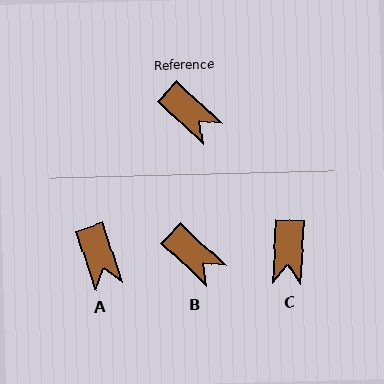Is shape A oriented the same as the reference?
No, it is off by about 28 degrees.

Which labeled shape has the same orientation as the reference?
B.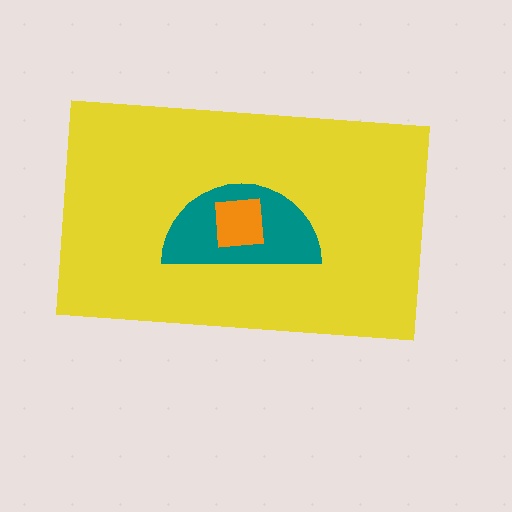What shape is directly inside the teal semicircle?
The orange square.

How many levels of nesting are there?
3.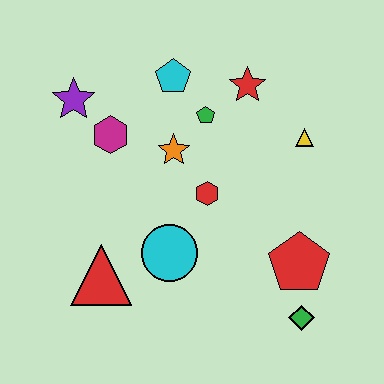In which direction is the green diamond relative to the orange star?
The green diamond is below the orange star.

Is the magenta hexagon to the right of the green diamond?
No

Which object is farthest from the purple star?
The green diamond is farthest from the purple star.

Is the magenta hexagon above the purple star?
No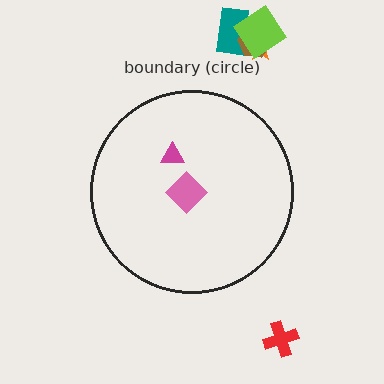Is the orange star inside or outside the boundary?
Outside.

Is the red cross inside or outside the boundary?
Outside.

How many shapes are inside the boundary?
2 inside, 5 outside.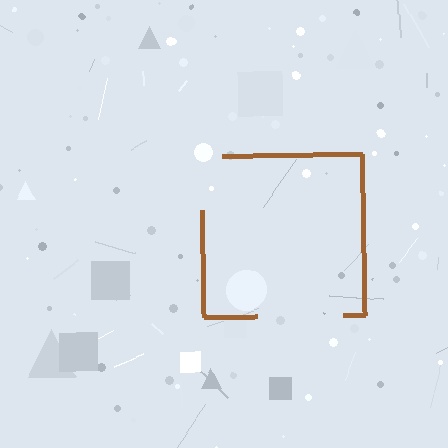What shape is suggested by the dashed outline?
The dashed outline suggests a square.